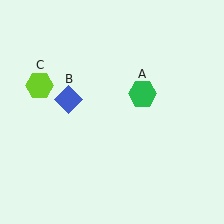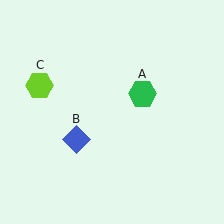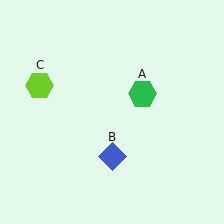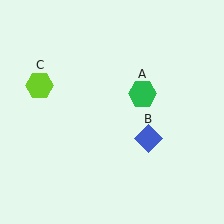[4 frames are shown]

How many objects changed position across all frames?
1 object changed position: blue diamond (object B).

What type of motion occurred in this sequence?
The blue diamond (object B) rotated counterclockwise around the center of the scene.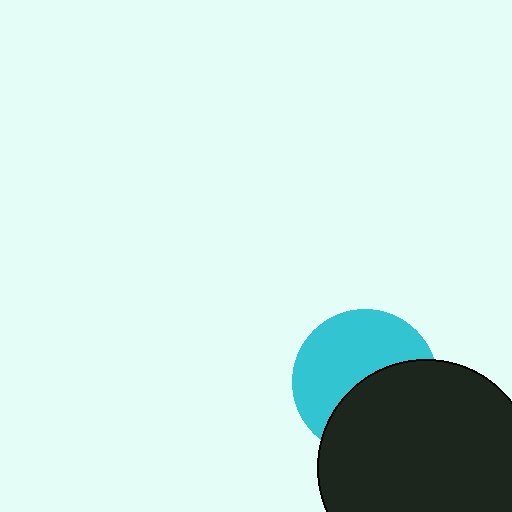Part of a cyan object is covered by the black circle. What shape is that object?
It is a circle.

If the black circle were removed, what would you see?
You would see the complete cyan circle.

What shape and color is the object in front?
The object in front is a black circle.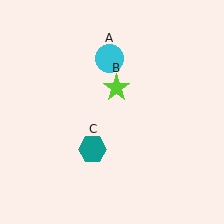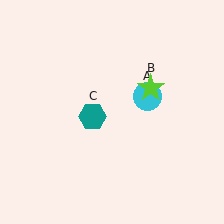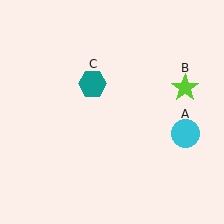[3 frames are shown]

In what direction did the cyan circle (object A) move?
The cyan circle (object A) moved down and to the right.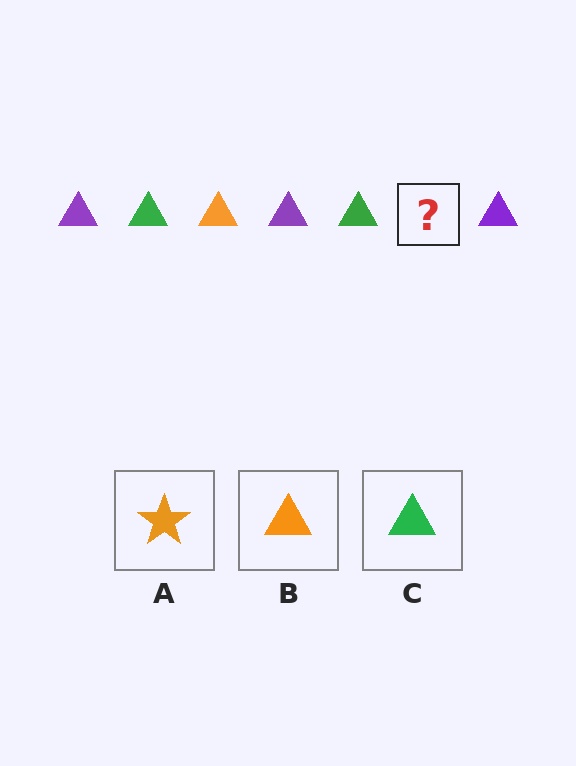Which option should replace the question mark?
Option B.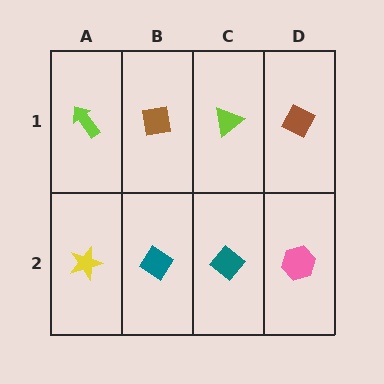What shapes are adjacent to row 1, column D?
A pink hexagon (row 2, column D), a lime triangle (row 1, column C).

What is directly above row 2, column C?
A lime triangle.